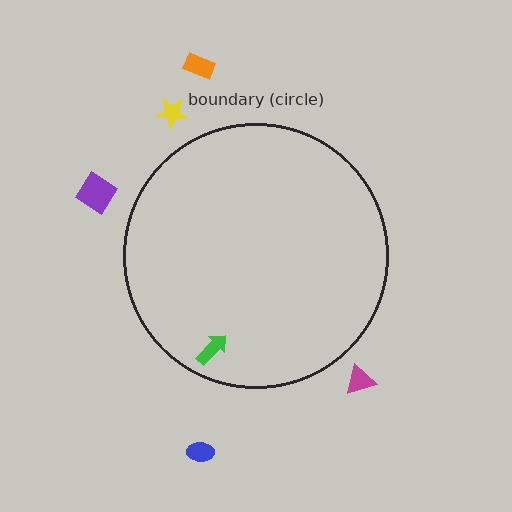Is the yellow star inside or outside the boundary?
Outside.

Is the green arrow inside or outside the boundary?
Inside.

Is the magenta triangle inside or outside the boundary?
Outside.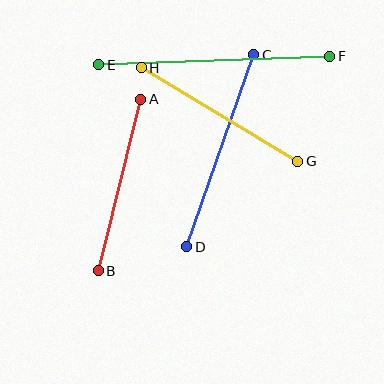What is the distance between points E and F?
The distance is approximately 231 pixels.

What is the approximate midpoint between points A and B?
The midpoint is at approximately (120, 185) pixels.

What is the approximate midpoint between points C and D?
The midpoint is at approximately (220, 151) pixels.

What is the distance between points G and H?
The distance is approximately 183 pixels.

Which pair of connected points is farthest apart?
Points E and F are farthest apart.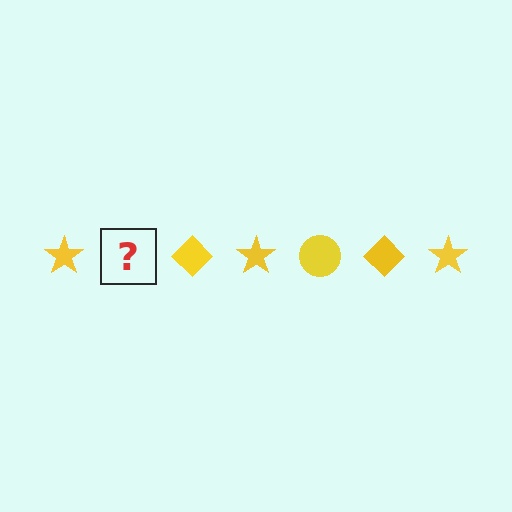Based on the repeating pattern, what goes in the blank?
The blank should be a yellow circle.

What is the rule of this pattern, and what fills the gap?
The rule is that the pattern cycles through star, circle, diamond shapes in yellow. The gap should be filled with a yellow circle.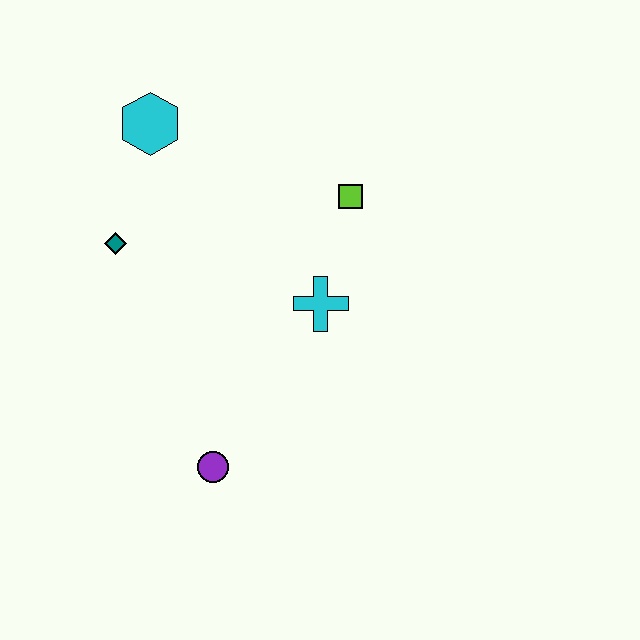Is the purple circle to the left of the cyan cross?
Yes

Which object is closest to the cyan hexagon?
The teal diamond is closest to the cyan hexagon.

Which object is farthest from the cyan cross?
The cyan hexagon is farthest from the cyan cross.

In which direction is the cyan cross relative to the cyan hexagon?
The cyan cross is below the cyan hexagon.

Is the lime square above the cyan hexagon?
No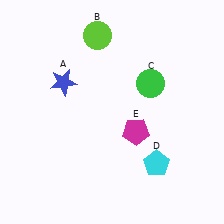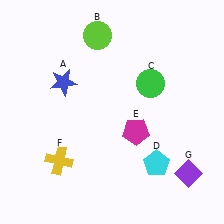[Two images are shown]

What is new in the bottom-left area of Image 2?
A yellow cross (F) was added in the bottom-left area of Image 2.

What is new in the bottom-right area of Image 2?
A purple diamond (G) was added in the bottom-right area of Image 2.